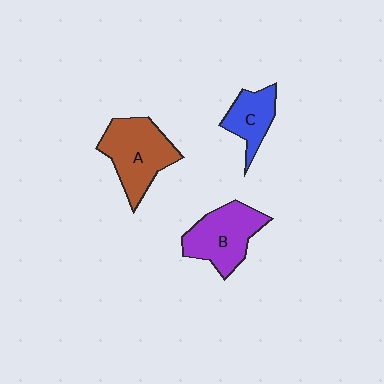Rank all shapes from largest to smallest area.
From largest to smallest: A (brown), B (purple), C (blue).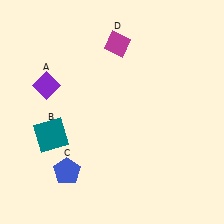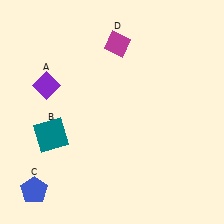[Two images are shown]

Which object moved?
The blue pentagon (C) moved left.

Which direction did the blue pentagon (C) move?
The blue pentagon (C) moved left.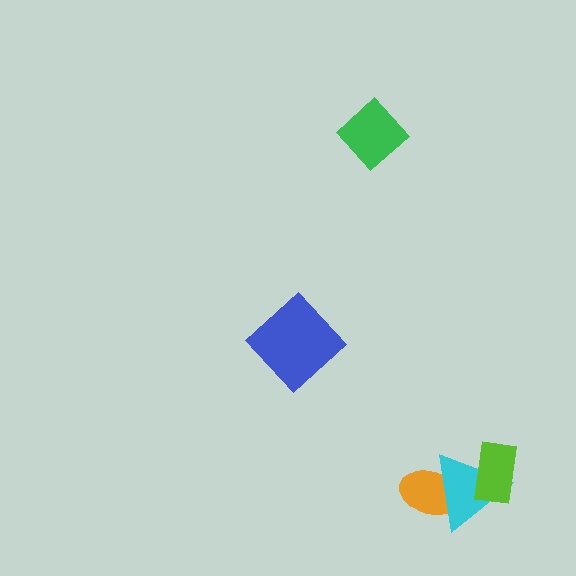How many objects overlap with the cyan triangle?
2 objects overlap with the cyan triangle.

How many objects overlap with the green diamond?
0 objects overlap with the green diamond.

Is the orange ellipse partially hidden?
Yes, it is partially covered by another shape.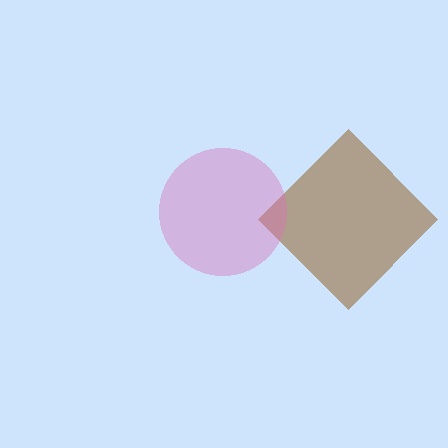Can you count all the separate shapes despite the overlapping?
Yes, there are 2 separate shapes.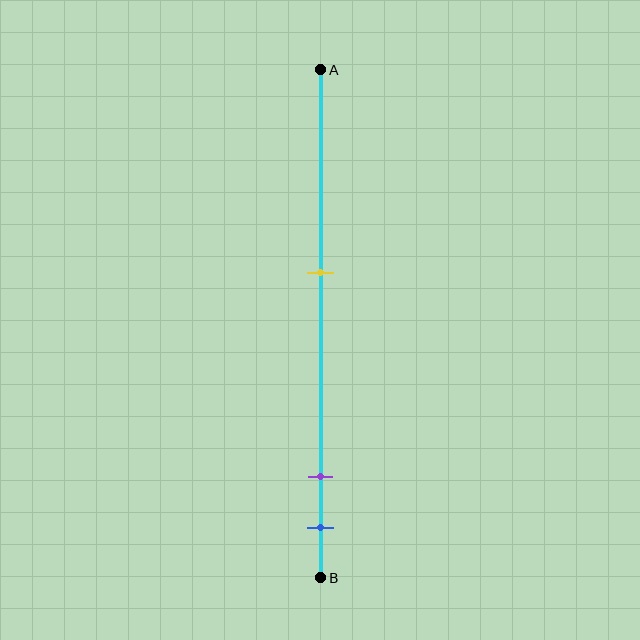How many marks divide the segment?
There are 3 marks dividing the segment.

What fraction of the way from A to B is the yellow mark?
The yellow mark is approximately 40% (0.4) of the way from A to B.